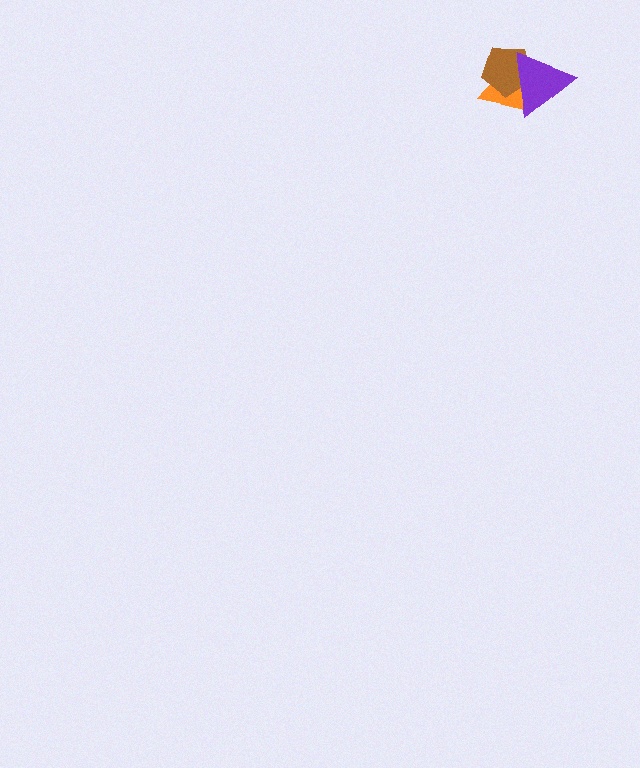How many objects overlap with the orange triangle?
2 objects overlap with the orange triangle.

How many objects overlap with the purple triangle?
2 objects overlap with the purple triangle.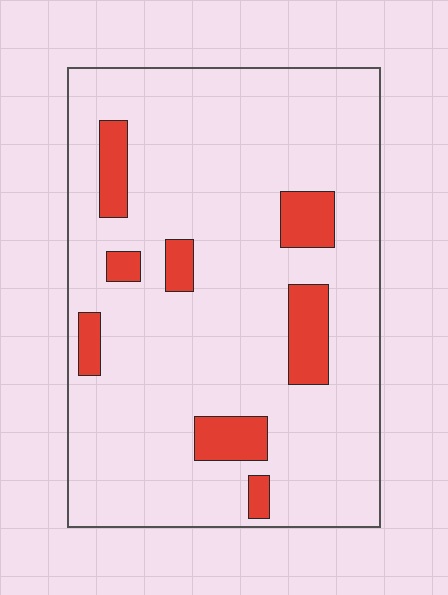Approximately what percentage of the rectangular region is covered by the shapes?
Approximately 15%.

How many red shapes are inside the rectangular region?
8.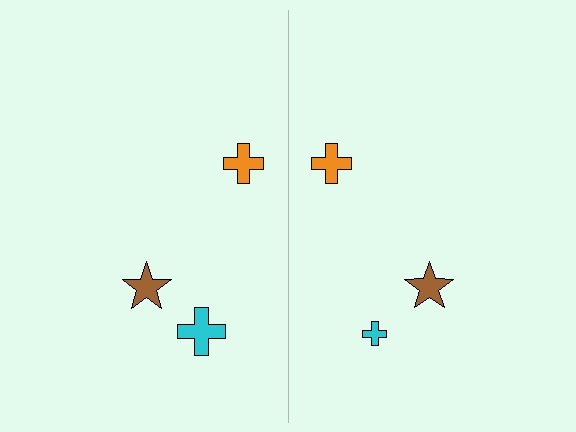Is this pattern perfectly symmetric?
No, the pattern is not perfectly symmetric. The cyan cross on the right side has a different size than its mirror counterpart.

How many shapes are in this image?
There are 6 shapes in this image.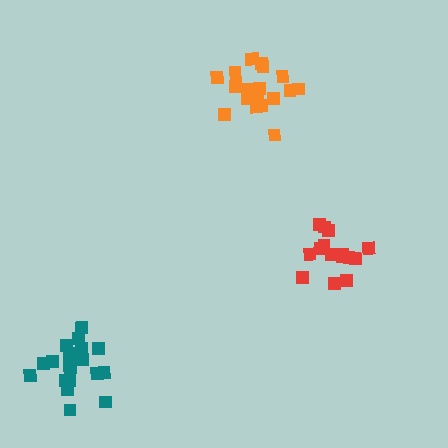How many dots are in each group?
Group 1: 20 dots, Group 2: 21 dots, Group 3: 15 dots (56 total).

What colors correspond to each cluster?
The clusters are colored: orange, teal, red.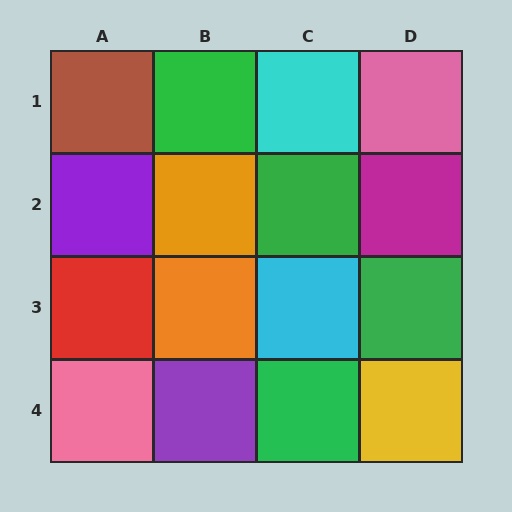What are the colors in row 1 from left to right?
Brown, green, cyan, pink.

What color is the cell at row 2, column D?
Magenta.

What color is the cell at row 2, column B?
Orange.